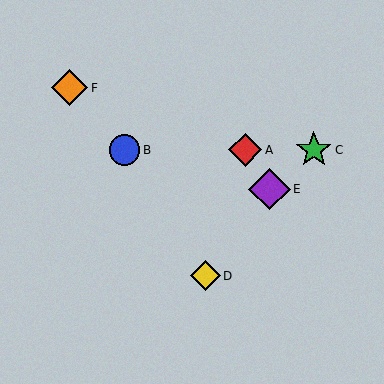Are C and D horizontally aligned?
No, C is at y≈150 and D is at y≈276.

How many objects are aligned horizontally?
3 objects (A, B, C) are aligned horizontally.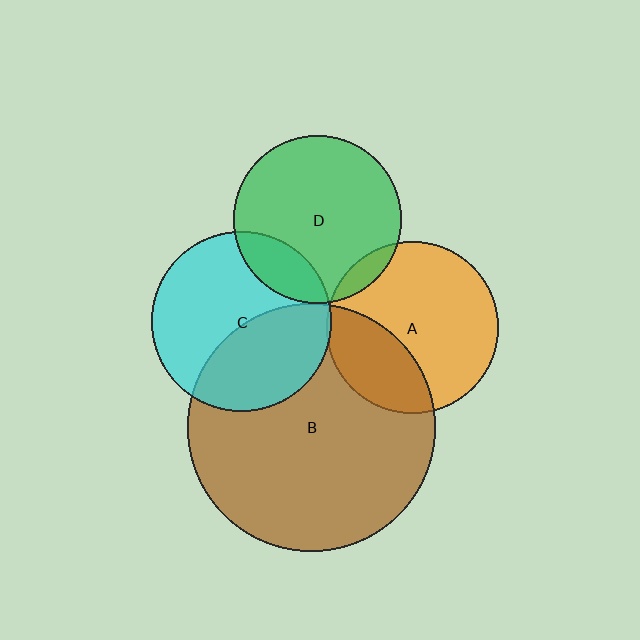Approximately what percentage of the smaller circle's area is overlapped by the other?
Approximately 5%.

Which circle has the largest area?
Circle B (brown).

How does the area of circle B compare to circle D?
Approximately 2.2 times.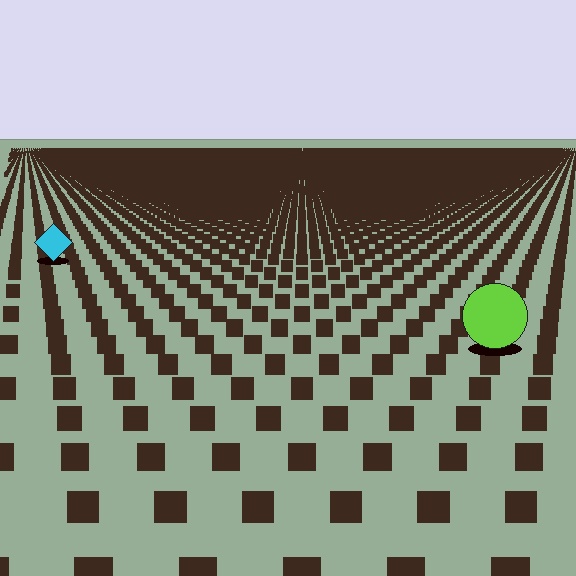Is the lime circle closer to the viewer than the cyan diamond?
Yes. The lime circle is closer — you can tell from the texture gradient: the ground texture is coarser near it.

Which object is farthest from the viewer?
The cyan diamond is farthest from the viewer. It appears smaller and the ground texture around it is denser.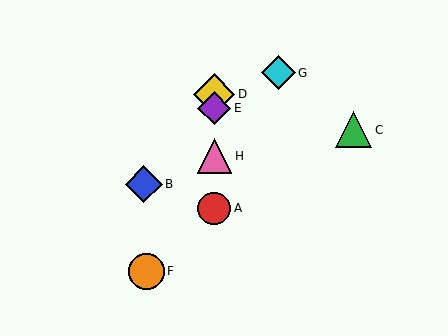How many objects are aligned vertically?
4 objects (A, D, E, H) are aligned vertically.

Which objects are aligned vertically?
Objects A, D, E, H are aligned vertically.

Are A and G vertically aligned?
No, A is at x≈214 and G is at x≈279.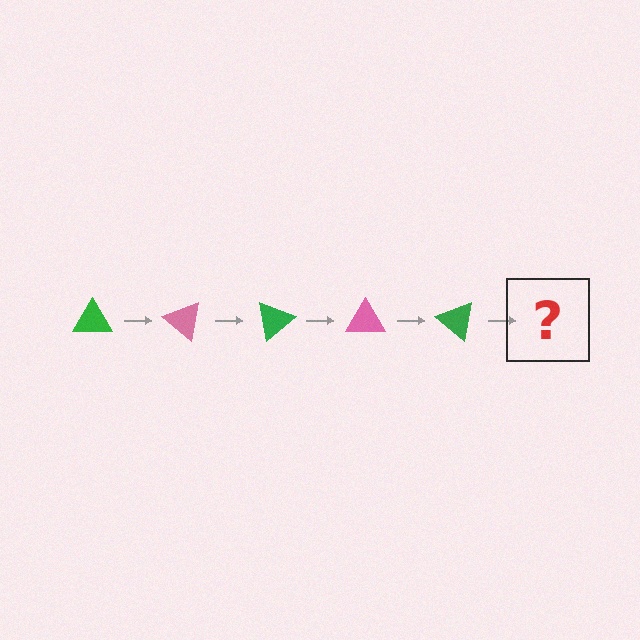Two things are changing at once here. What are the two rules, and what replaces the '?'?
The two rules are that it rotates 40 degrees each step and the color cycles through green and pink. The '?' should be a pink triangle, rotated 200 degrees from the start.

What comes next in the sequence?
The next element should be a pink triangle, rotated 200 degrees from the start.